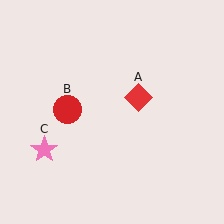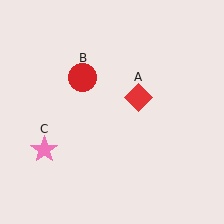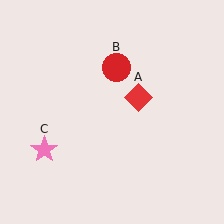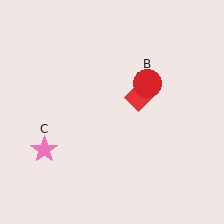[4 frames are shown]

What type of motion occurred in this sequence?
The red circle (object B) rotated clockwise around the center of the scene.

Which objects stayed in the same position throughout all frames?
Red diamond (object A) and pink star (object C) remained stationary.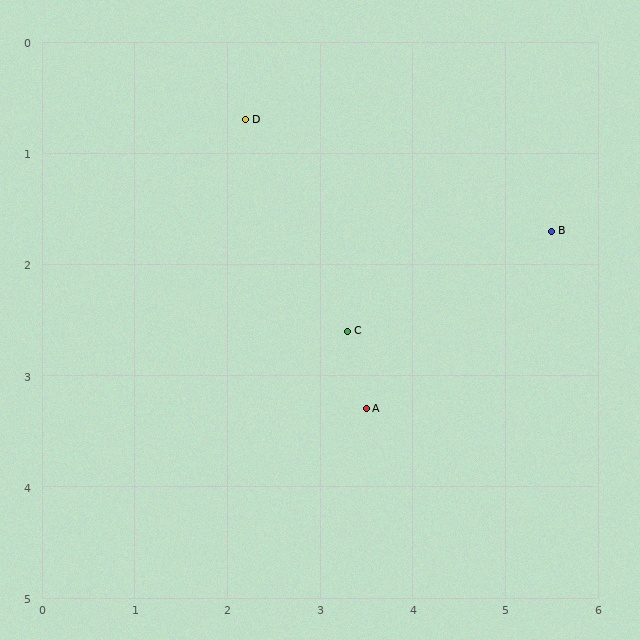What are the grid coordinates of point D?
Point D is at approximately (2.2, 0.7).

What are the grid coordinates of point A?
Point A is at approximately (3.5, 3.3).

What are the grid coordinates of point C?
Point C is at approximately (3.3, 2.6).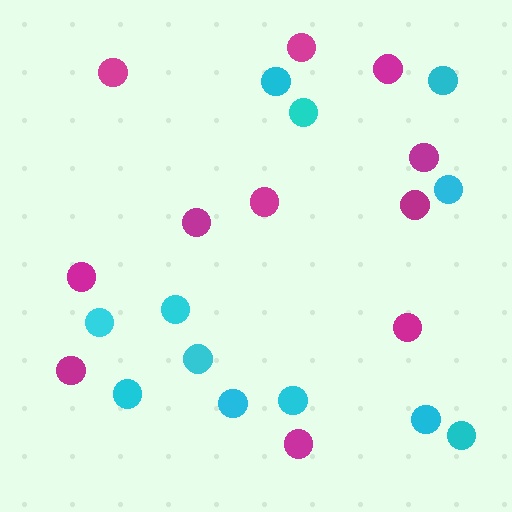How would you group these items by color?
There are 2 groups: one group of cyan circles (12) and one group of magenta circles (11).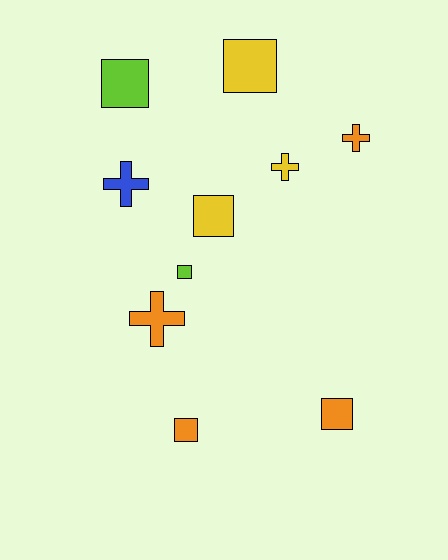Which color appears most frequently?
Orange, with 4 objects.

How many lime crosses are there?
There are no lime crosses.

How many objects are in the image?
There are 10 objects.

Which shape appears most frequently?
Square, with 6 objects.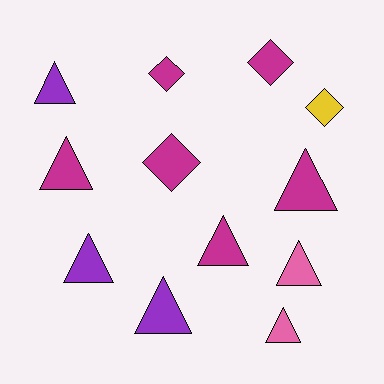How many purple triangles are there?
There are 3 purple triangles.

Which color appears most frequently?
Magenta, with 6 objects.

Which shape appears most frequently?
Triangle, with 8 objects.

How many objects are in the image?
There are 12 objects.